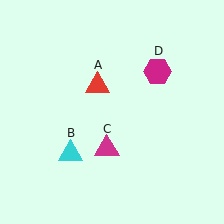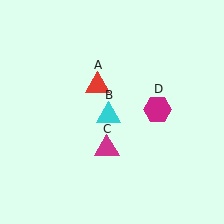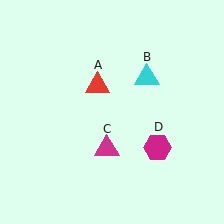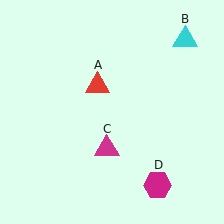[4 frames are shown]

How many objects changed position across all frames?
2 objects changed position: cyan triangle (object B), magenta hexagon (object D).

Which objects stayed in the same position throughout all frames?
Red triangle (object A) and magenta triangle (object C) remained stationary.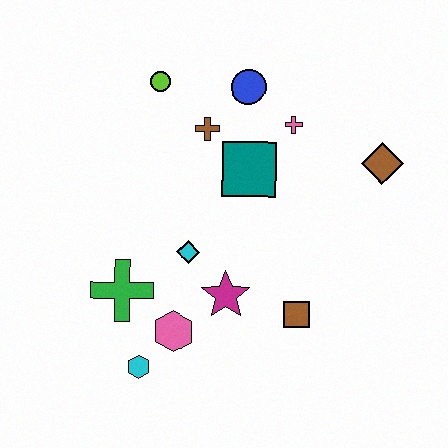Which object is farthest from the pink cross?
The cyan hexagon is farthest from the pink cross.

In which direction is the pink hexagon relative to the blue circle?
The pink hexagon is below the blue circle.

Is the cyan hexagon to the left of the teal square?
Yes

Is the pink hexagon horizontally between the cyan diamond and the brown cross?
No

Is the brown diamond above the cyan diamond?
Yes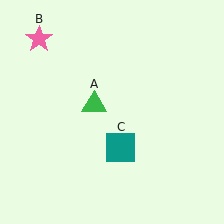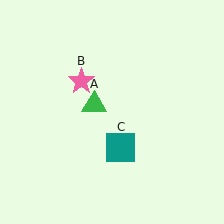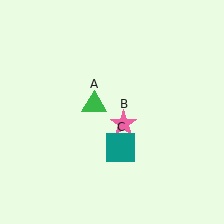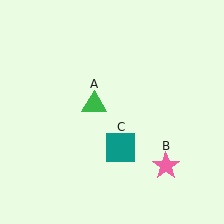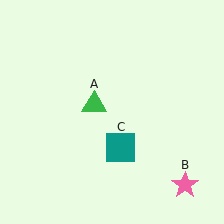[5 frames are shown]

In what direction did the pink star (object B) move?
The pink star (object B) moved down and to the right.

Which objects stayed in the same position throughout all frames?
Green triangle (object A) and teal square (object C) remained stationary.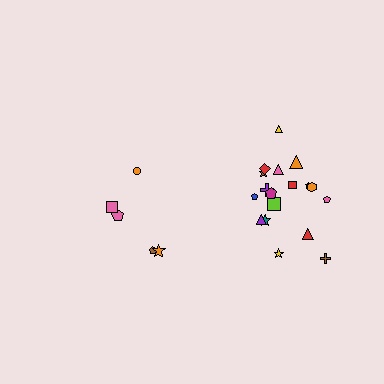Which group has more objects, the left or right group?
The right group.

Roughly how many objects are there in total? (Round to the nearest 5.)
Roughly 25 objects in total.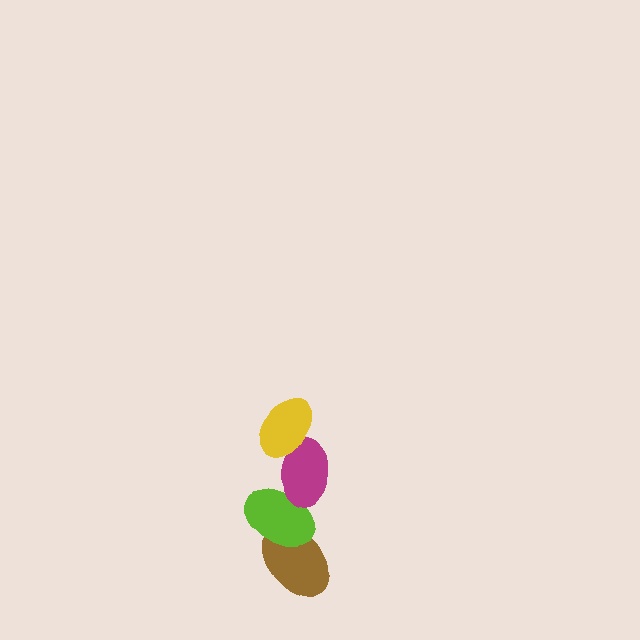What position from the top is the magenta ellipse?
The magenta ellipse is 2nd from the top.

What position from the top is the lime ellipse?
The lime ellipse is 3rd from the top.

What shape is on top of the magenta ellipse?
The yellow ellipse is on top of the magenta ellipse.